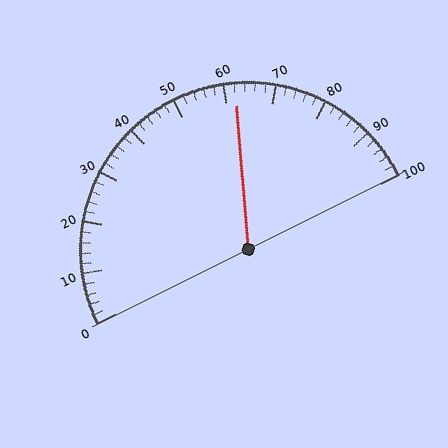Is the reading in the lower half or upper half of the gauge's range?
The reading is in the upper half of the range (0 to 100).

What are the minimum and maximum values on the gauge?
The gauge ranges from 0 to 100.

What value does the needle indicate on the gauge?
The needle indicates approximately 62.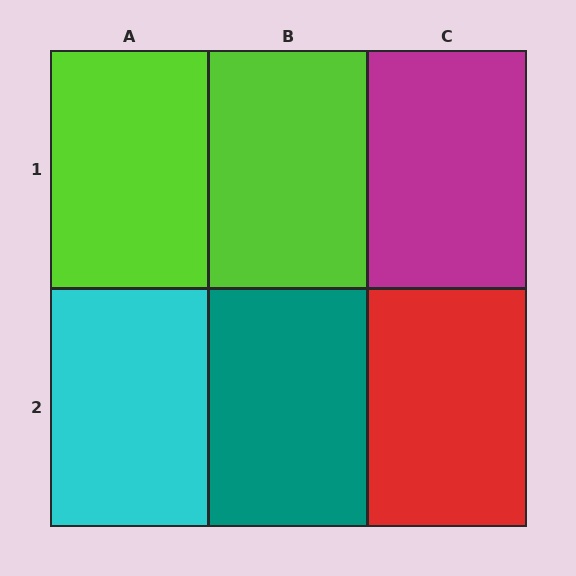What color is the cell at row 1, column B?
Lime.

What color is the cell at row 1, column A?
Lime.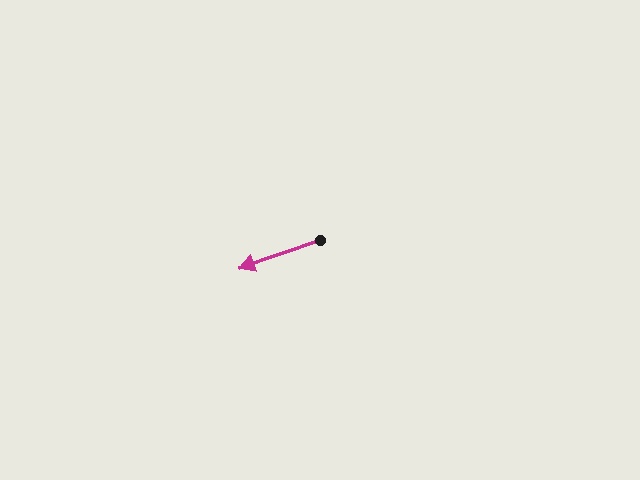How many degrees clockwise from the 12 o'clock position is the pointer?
Approximately 251 degrees.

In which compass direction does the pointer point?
West.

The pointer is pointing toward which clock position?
Roughly 8 o'clock.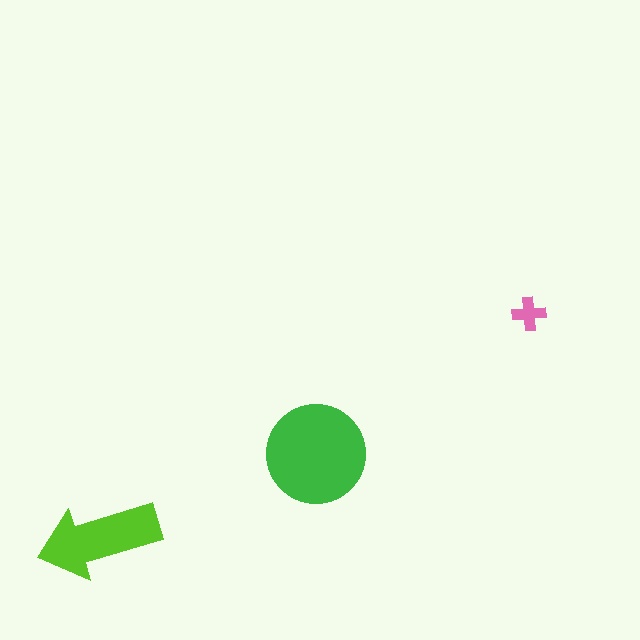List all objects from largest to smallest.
The green circle, the lime arrow, the pink cross.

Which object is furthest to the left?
The lime arrow is leftmost.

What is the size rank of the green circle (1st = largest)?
1st.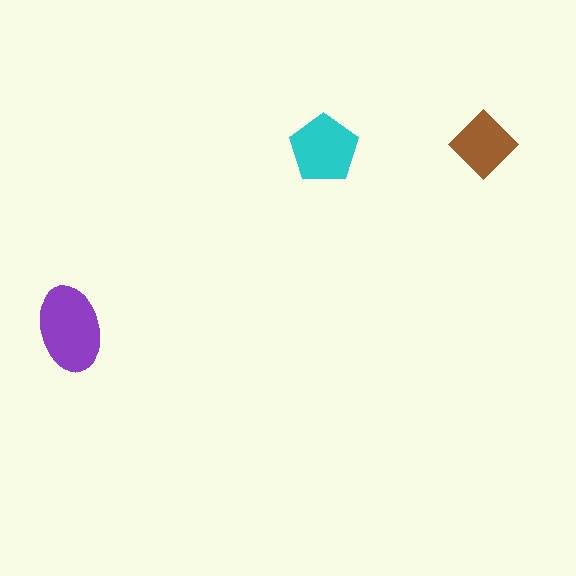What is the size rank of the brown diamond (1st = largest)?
3rd.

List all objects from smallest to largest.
The brown diamond, the cyan pentagon, the purple ellipse.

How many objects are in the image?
There are 3 objects in the image.